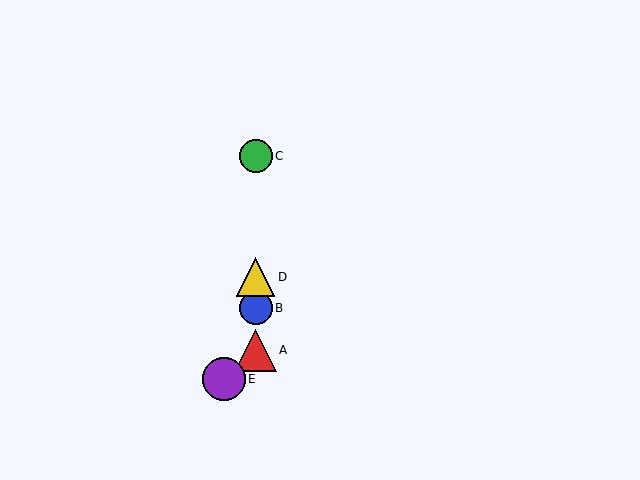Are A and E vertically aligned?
No, A is at x≈256 and E is at x≈224.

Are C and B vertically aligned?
Yes, both are at x≈256.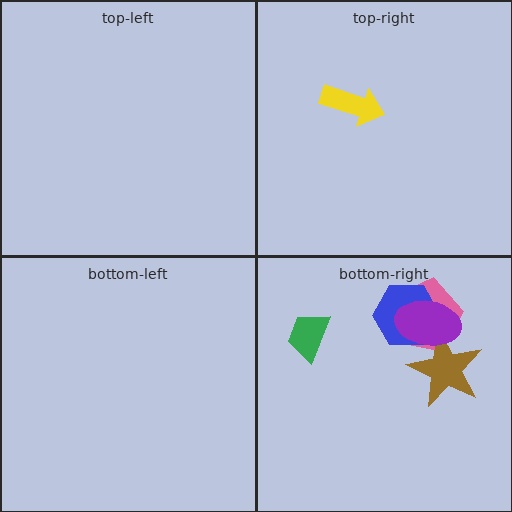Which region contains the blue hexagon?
The bottom-right region.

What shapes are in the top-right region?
The yellow arrow.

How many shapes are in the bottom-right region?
5.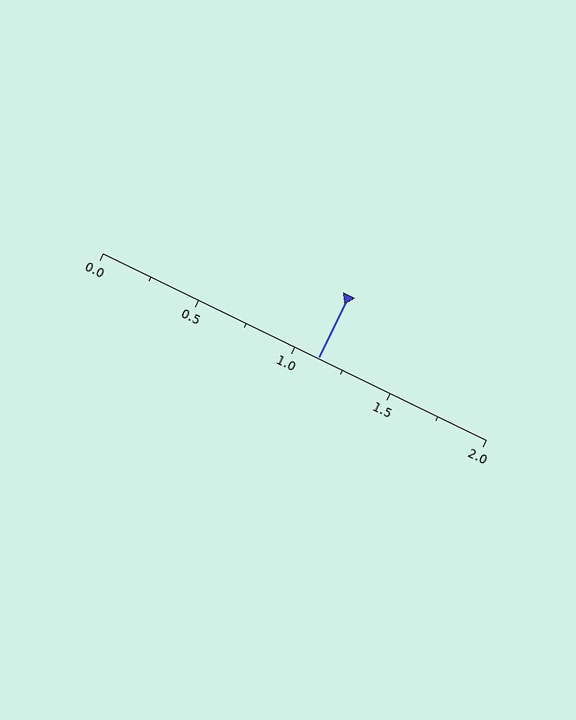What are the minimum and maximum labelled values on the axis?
The axis runs from 0.0 to 2.0.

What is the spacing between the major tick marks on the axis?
The major ticks are spaced 0.5 apart.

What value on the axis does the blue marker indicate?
The marker indicates approximately 1.12.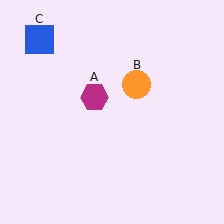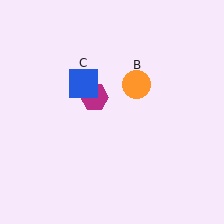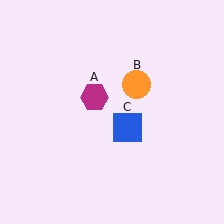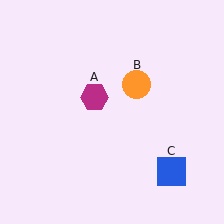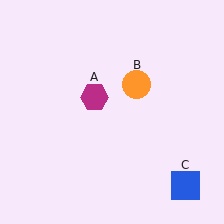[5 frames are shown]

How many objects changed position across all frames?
1 object changed position: blue square (object C).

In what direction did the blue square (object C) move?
The blue square (object C) moved down and to the right.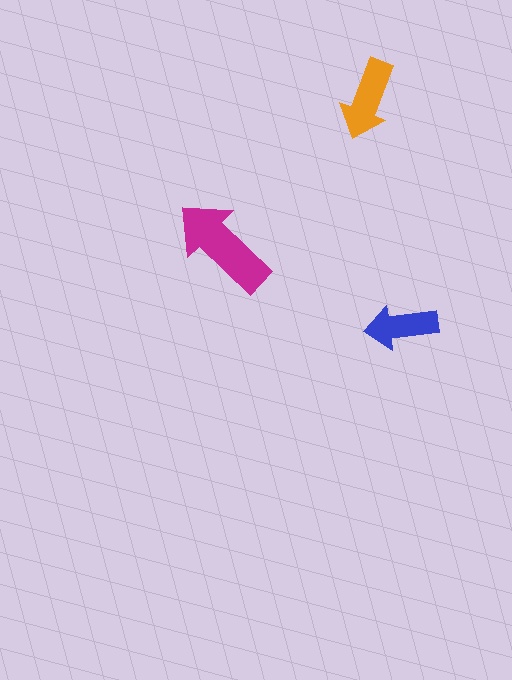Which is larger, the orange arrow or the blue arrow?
The orange one.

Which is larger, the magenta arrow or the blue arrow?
The magenta one.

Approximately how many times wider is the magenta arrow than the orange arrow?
About 1.5 times wider.